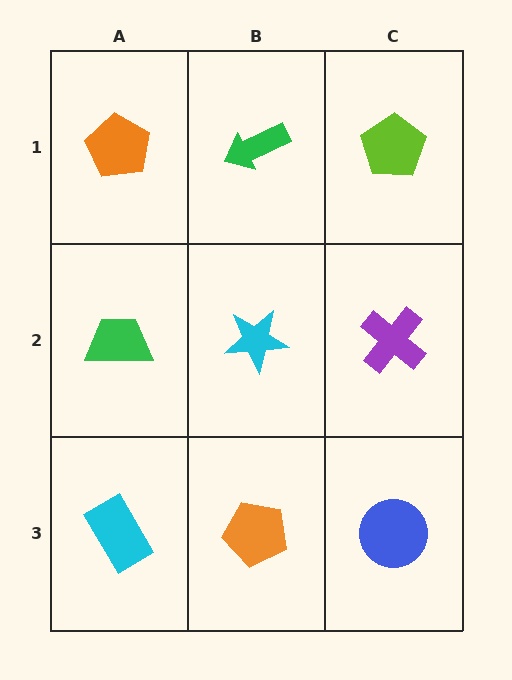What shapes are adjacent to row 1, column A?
A green trapezoid (row 2, column A), a green arrow (row 1, column B).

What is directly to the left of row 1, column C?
A green arrow.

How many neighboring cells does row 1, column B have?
3.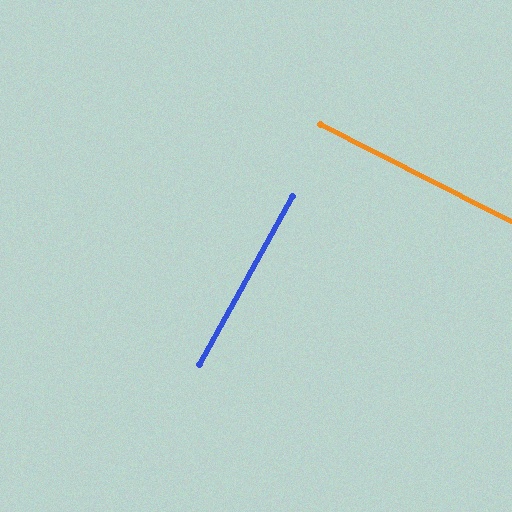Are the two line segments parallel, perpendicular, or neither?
Perpendicular — they meet at approximately 88°.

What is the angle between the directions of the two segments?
Approximately 88 degrees.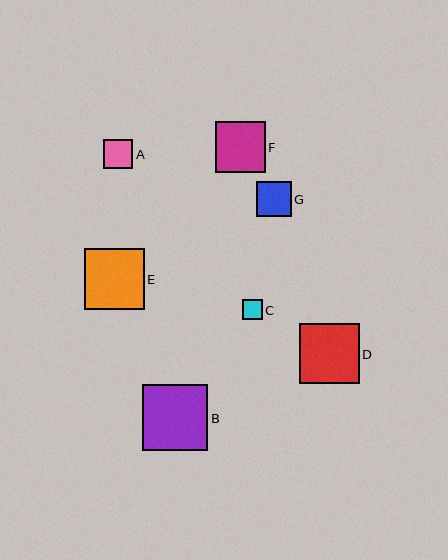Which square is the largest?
Square B is the largest with a size of approximately 66 pixels.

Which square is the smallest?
Square C is the smallest with a size of approximately 20 pixels.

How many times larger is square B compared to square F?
Square B is approximately 1.3 times the size of square F.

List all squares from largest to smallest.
From largest to smallest: B, E, D, F, G, A, C.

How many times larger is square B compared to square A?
Square B is approximately 2.3 times the size of square A.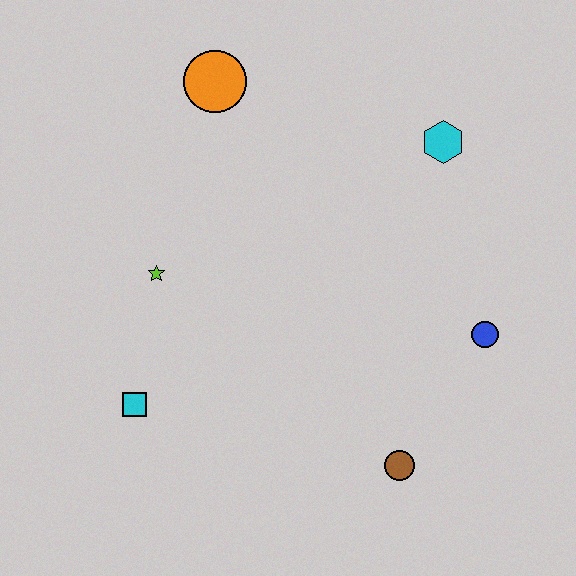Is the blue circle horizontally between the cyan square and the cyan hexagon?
No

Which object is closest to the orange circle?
The lime star is closest to the orange circle.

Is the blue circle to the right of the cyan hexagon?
Yes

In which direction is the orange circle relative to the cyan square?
The orange circle is above the cyan square.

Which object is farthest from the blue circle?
The orange circle is farthest from the blue circle.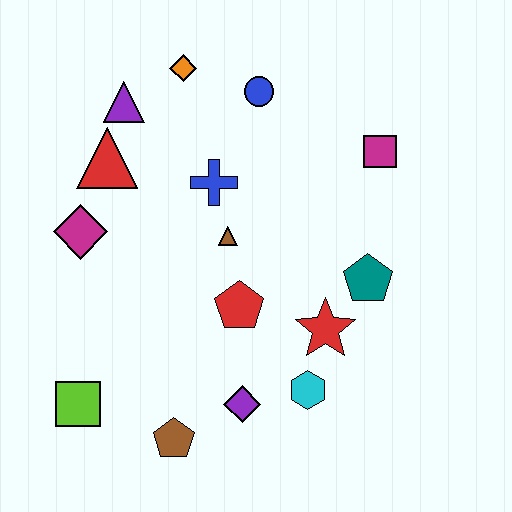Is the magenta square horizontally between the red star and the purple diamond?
No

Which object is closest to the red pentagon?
The brown triangle is closest to the red pentagon.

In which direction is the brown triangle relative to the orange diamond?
The brown triangle is below the orange diamond.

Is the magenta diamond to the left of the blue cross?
Yes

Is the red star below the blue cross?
Yes